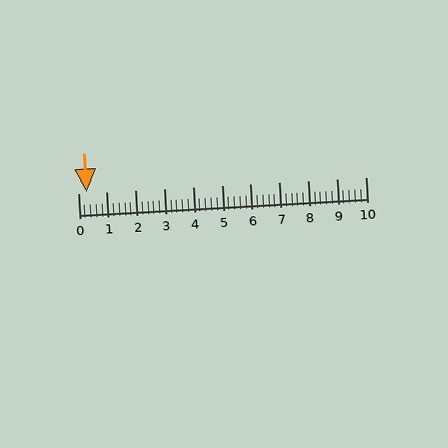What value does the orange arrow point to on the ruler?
The orange arrow points to approximately 0.3.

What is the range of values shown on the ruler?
The ruler shows values from 0 to 10.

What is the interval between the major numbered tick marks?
The major tick marks are spaced 1 units apart.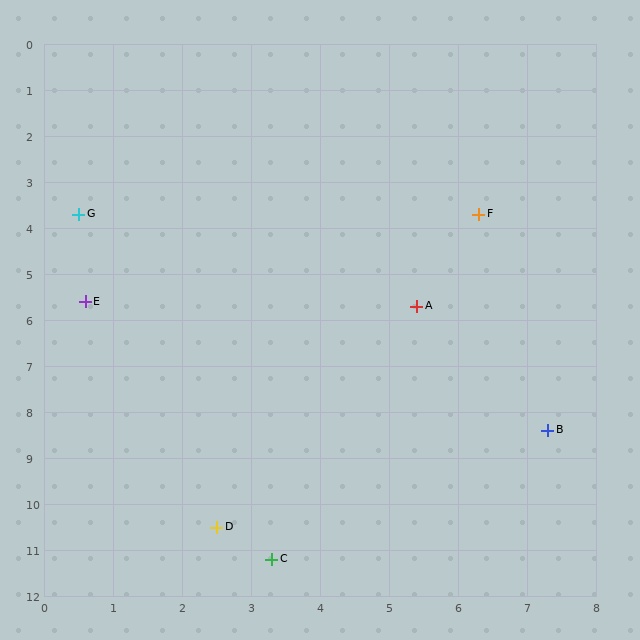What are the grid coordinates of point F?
Point F is at approximately (6.3, 3.7).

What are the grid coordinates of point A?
Point A is at approximately (5.4, 5.7).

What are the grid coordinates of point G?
Point G is at approximately (0.5, 3.7).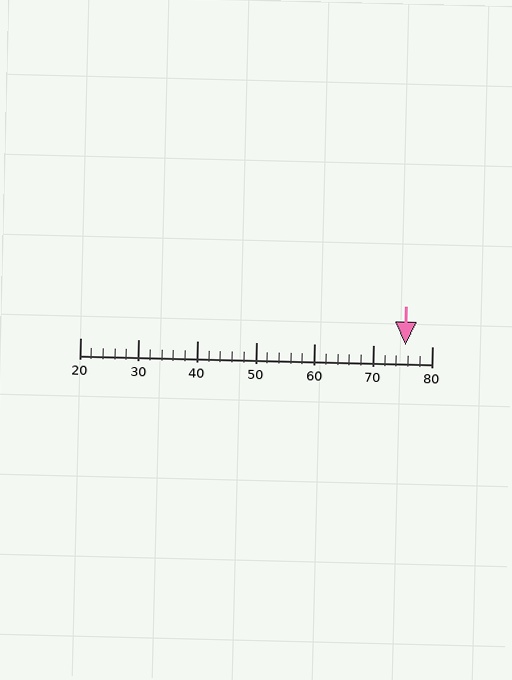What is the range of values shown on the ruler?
The ruler shows values from 20 to 80.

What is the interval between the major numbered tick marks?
The major tick marks are spaced 10 units apart.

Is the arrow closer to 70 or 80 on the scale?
The arrow is closer to 80.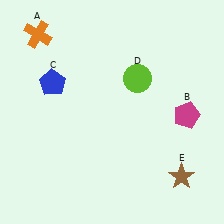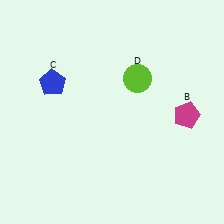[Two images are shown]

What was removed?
The orange cross (A), the brown star (E) were removed in Image 2.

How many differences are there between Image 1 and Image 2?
There are 2 differences between the two images.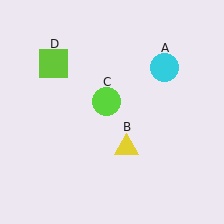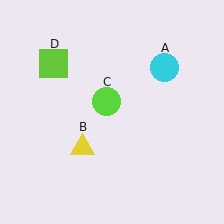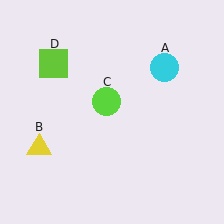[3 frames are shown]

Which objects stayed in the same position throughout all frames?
Cyan circle (object A) and lime circle (object C) and lime square (object D) remained stationary.